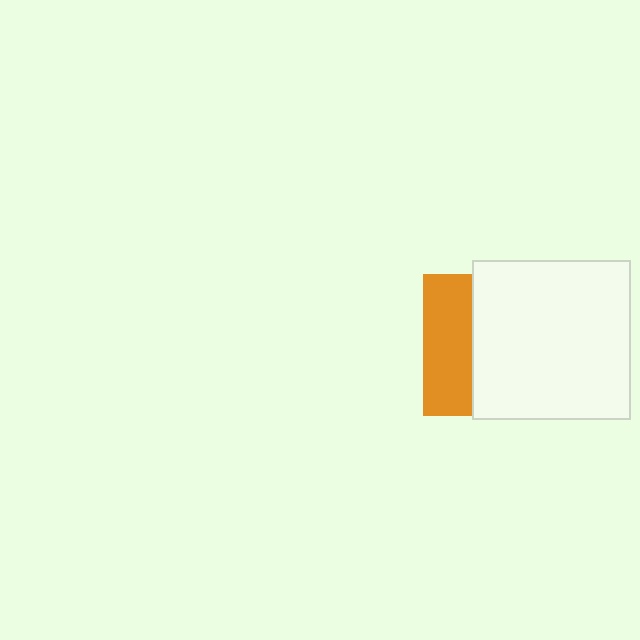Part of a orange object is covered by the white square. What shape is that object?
It is a square.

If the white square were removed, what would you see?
You would see the complete orange square.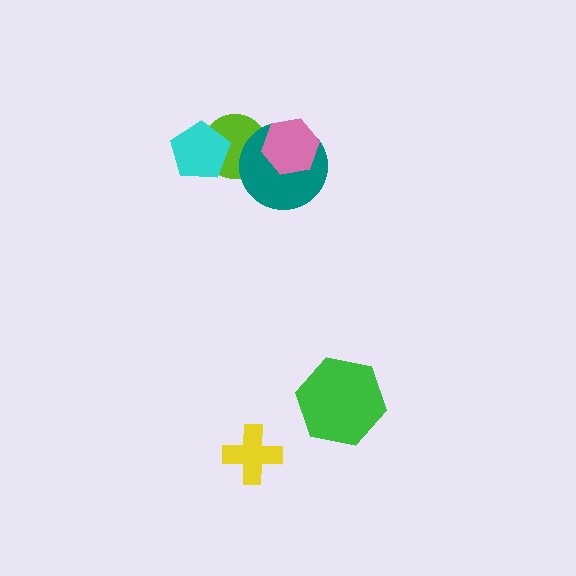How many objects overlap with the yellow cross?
0 objects overlap with the yellow cross.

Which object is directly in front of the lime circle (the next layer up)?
The teal circle is directly in front of the lime circle.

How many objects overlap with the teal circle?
2 objects overlap with the teal circle.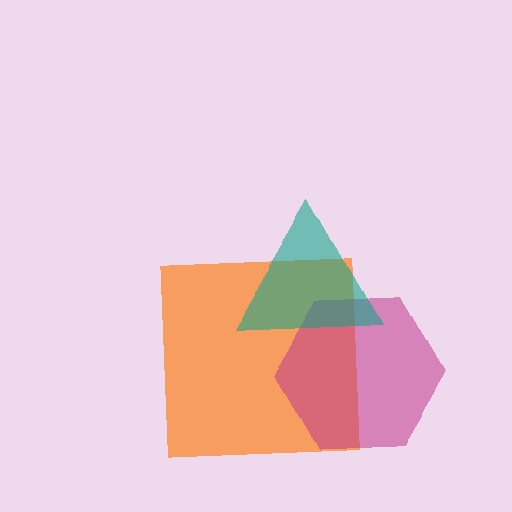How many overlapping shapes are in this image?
There are 3 overlapping shapes in the image.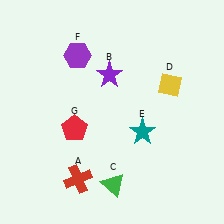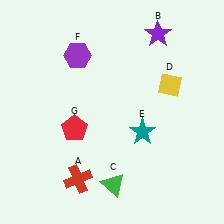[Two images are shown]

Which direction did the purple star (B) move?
The purple star (B) moved right.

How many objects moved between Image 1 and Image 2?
1 object moved between the two images.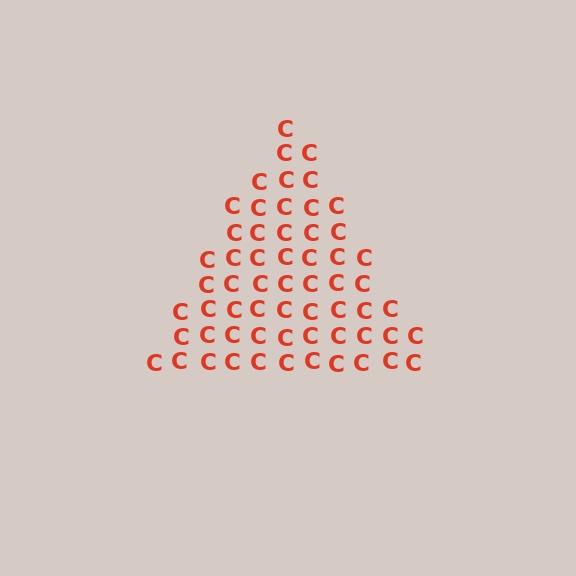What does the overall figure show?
The overall figure shows a triangle.